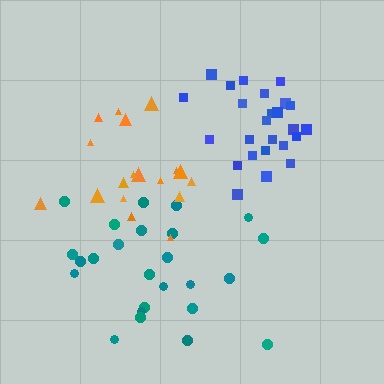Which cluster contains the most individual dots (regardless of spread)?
Teal (25).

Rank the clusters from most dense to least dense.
blue, orange, teal.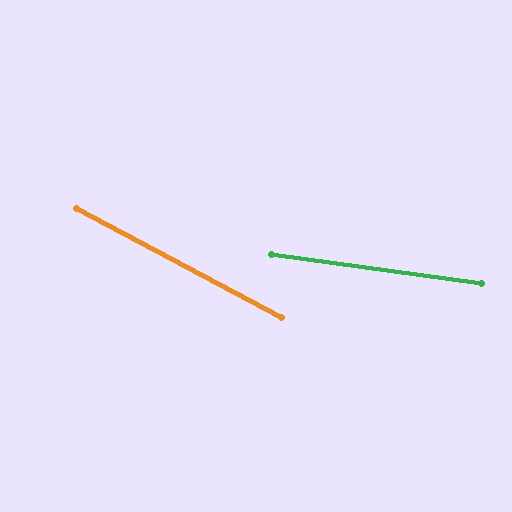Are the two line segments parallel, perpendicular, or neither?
Neither parallel nor perpendicular — they differ by about 20°.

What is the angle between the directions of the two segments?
Approximately 20 degrees.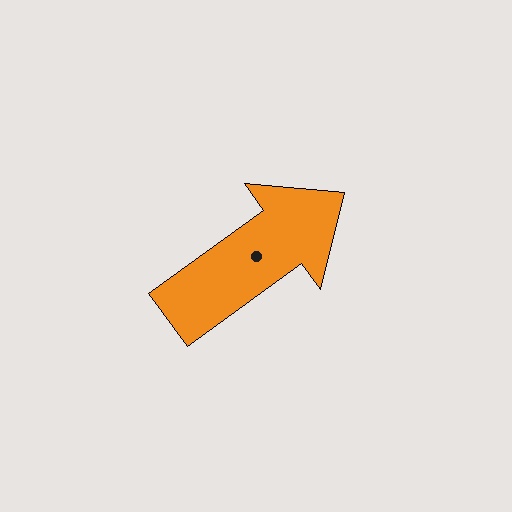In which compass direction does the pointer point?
Northeast.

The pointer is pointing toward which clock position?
Roughly 2 o'clock.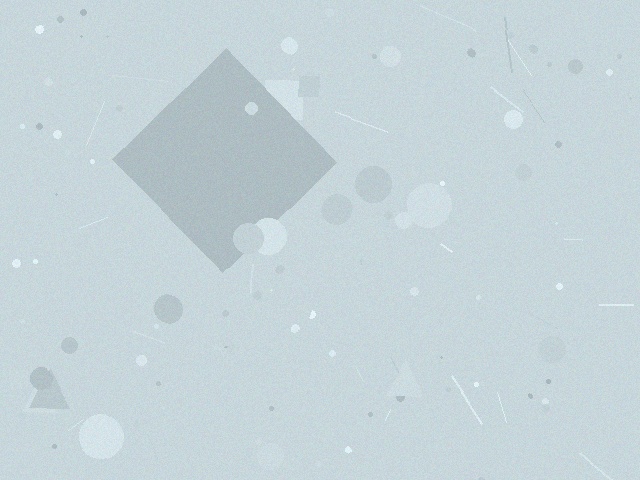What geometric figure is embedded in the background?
A diamond is embedded in the background.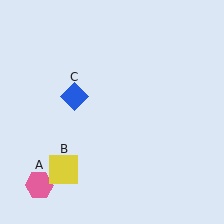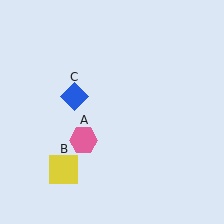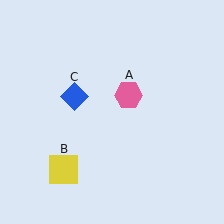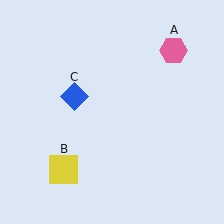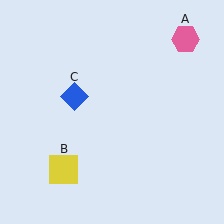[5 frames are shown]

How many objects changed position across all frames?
1 object changed position: pink hexagon (object A).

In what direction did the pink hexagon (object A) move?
The pink hexagon (object A) moved up and to the right.